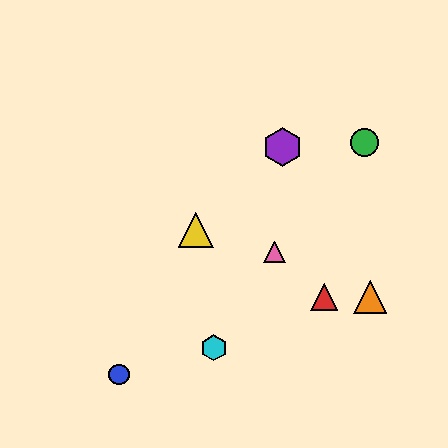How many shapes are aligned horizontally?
2 shapes (the red triangle, the orange triangle) are aligned horizontally.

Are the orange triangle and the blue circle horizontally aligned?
No, the orange triangle is at y≈297 and the blue circle is at y≈375.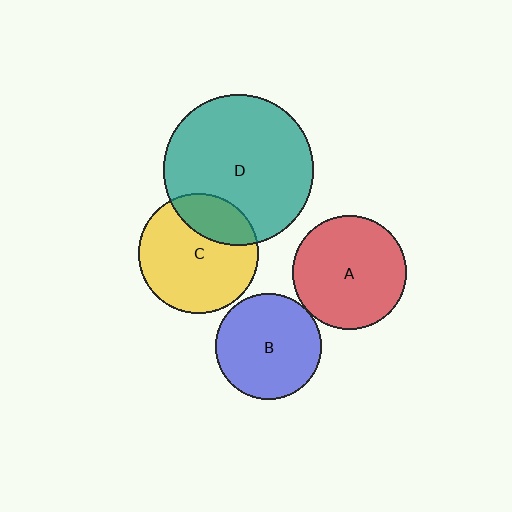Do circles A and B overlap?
Yes.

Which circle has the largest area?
Circle D (teal).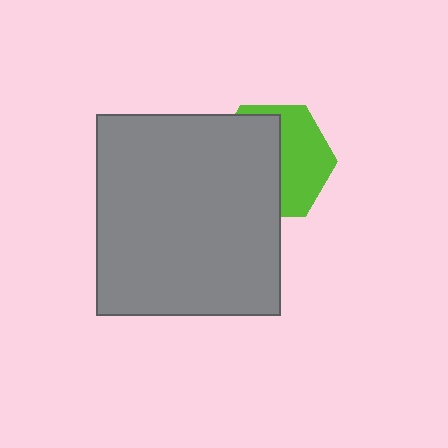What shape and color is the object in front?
The object in front is a gray rectangle.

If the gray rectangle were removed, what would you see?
You would see the complete lime hexagon.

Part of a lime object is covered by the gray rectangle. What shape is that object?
It is a hexagon.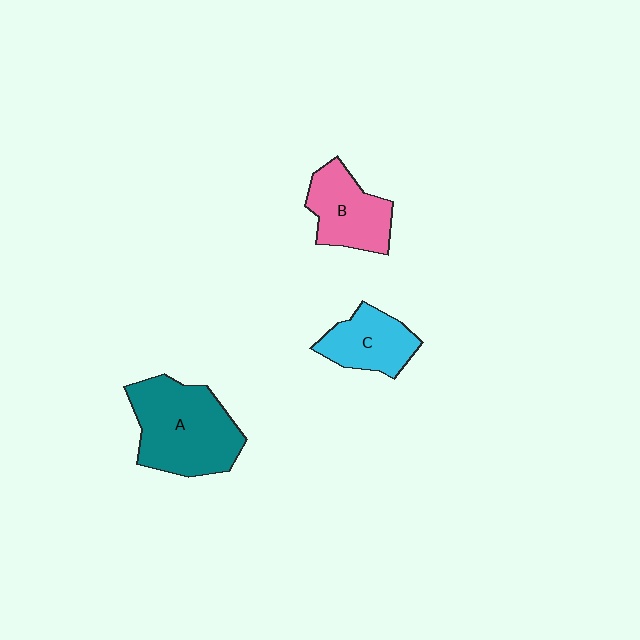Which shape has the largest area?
Shape A (teal).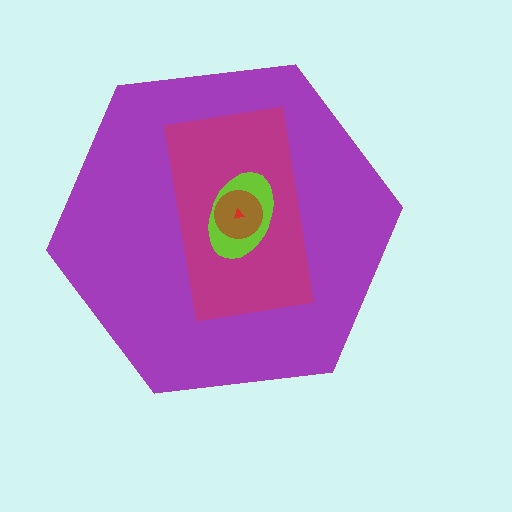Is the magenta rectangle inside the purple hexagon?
Yes.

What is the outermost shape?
The purple hexagon.